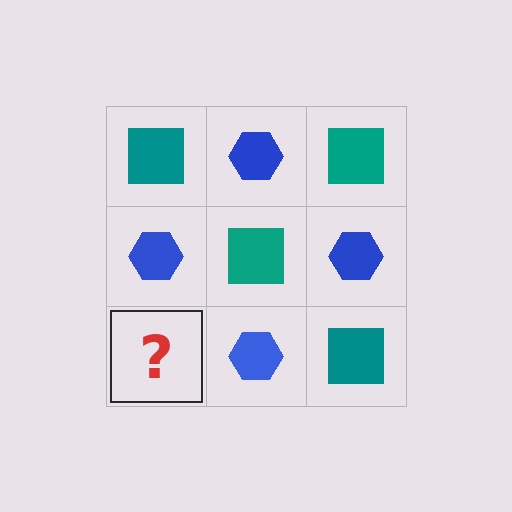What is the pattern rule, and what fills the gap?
The rule is that it alternates teal square and blue hexagon in a checkerboard pattern. The gap should be filled with a teal square.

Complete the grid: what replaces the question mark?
The question mark should be replaced with a teal square.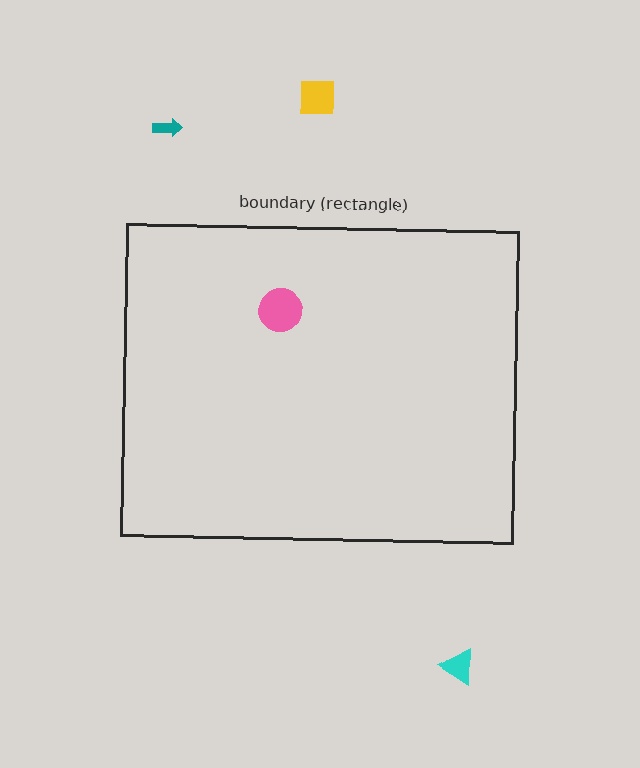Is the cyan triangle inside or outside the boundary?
Outside.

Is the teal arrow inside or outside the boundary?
Outside.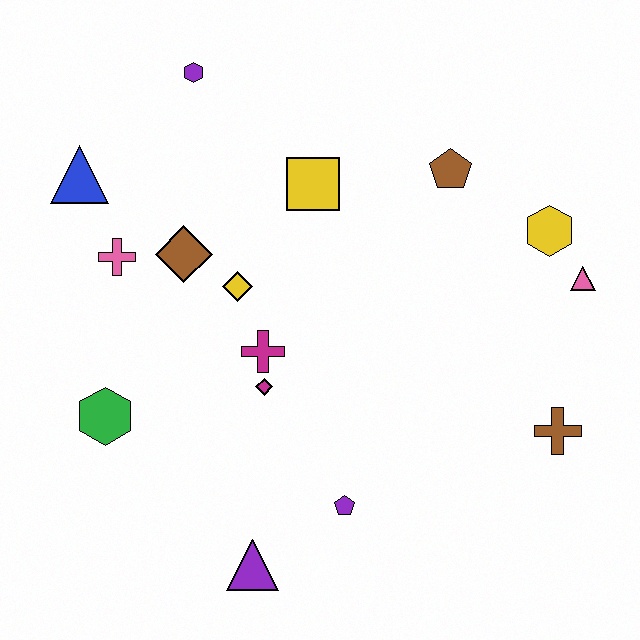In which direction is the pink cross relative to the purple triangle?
The pink cross is above the purple triangle.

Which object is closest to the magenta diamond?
The magenta cross is closest to the magenta diamond.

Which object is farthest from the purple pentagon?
The purple hexagon is farthest from the purple pentagon.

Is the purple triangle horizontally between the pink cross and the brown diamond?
No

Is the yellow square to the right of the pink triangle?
No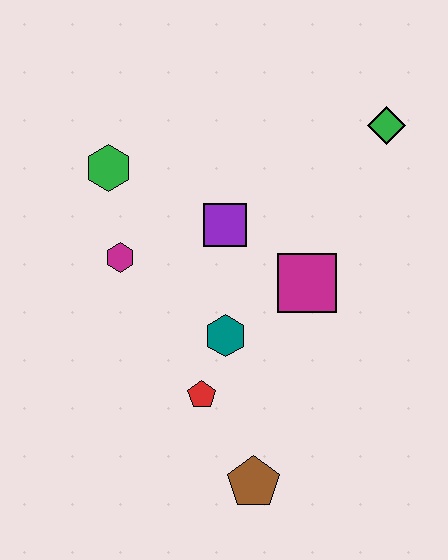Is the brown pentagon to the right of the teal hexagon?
Yes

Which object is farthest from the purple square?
The brown pentagon is farthest from the purple square.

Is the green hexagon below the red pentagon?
No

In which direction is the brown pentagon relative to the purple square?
The brown pentagon is below the purple square.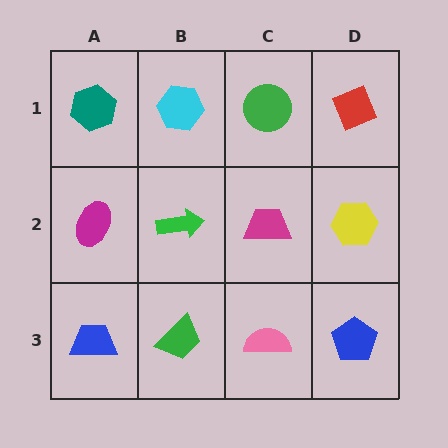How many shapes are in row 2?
4 shapes.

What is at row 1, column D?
A red diamond.